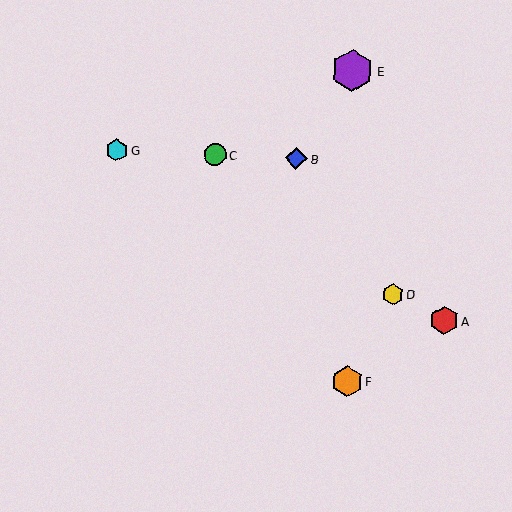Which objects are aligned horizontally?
Objects B, C, G are aligned horizontally.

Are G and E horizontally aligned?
No, G is at y≈150 and E is at y≈71.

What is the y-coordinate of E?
Object E is at y≈71.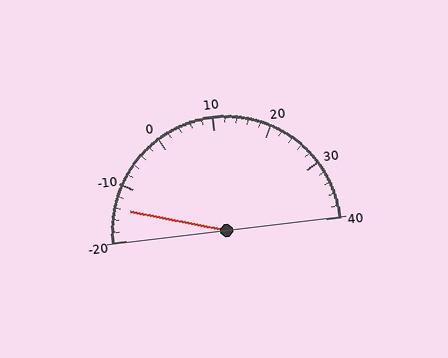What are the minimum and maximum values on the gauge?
The gauge ranges from -20 to 40.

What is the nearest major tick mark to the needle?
The nearest major tick mark is -10.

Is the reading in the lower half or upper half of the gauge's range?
The reading is in the lower half of the range (-20 to 40).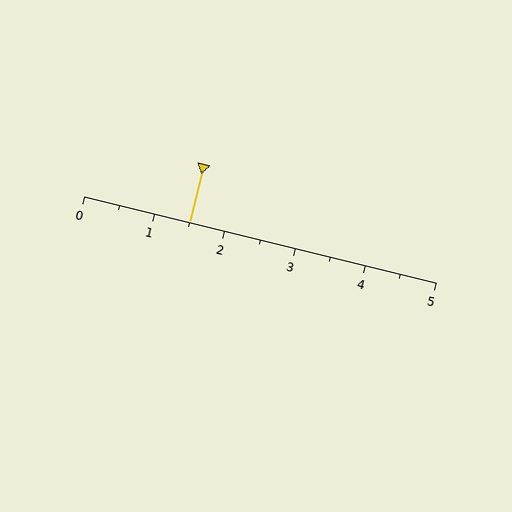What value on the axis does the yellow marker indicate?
The marker indicates approximately 1.5.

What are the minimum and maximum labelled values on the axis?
The axis runs from 0 to 5.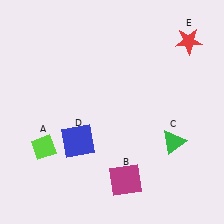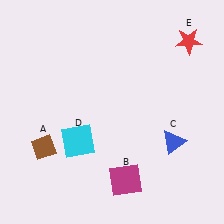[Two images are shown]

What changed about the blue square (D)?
In Image 1, D is blue. In Image 2, it changed to cyan.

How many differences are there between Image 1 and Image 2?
There are 3 differences between the two images.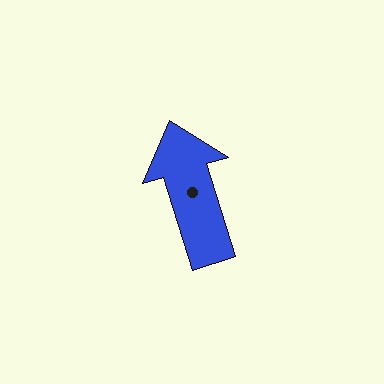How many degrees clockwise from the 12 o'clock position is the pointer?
Approximately 343 degrees.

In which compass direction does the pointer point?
North.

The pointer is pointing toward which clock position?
Roughly 11 o'clock.